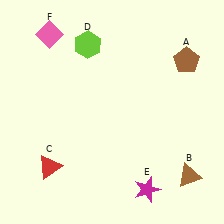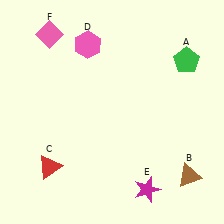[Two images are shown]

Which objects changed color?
A changed from brown to green. D changed from lime to pink.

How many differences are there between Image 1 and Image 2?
There are 2 differences between the two images.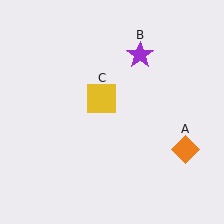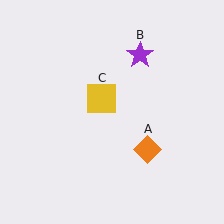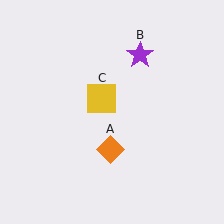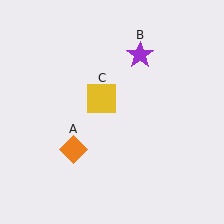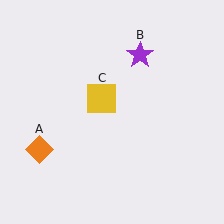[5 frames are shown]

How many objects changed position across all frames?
1 object changed position: orange diamond (object A).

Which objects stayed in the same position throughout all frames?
Purple star (object B) and yellow square (object C) remained stationary.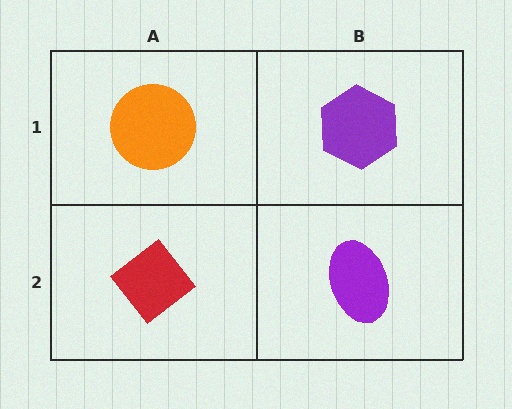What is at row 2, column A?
A red diamond.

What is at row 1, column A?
An orange circle.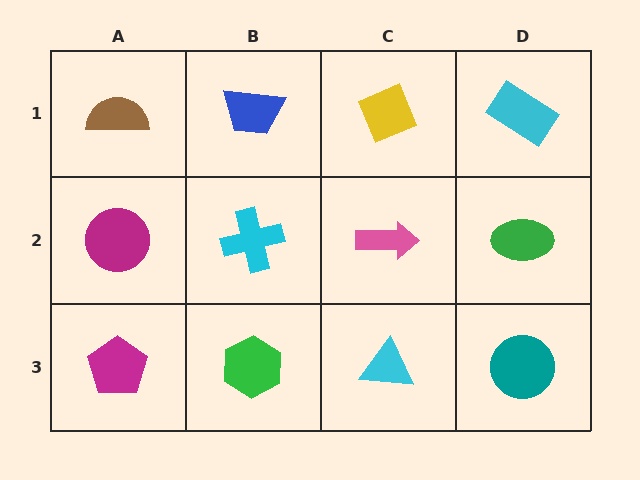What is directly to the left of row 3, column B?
A magenta pentagon.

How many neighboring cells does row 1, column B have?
3.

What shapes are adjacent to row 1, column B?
A cyan cross (row 2, column B), a brown semicircle (row 1, column A), a yellow diamond (row 1, column C).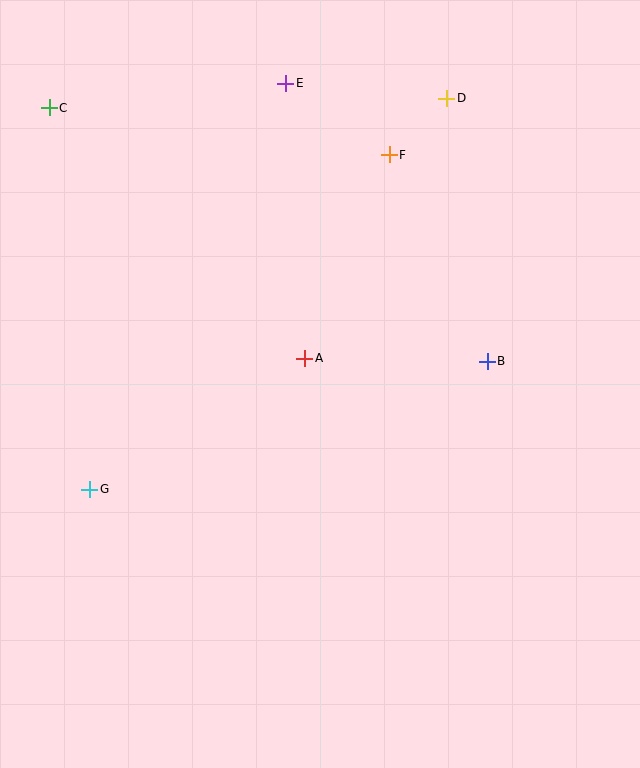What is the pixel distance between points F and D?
The distance between F and D is 81 pixels.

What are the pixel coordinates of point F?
Point F is at (389, 155).